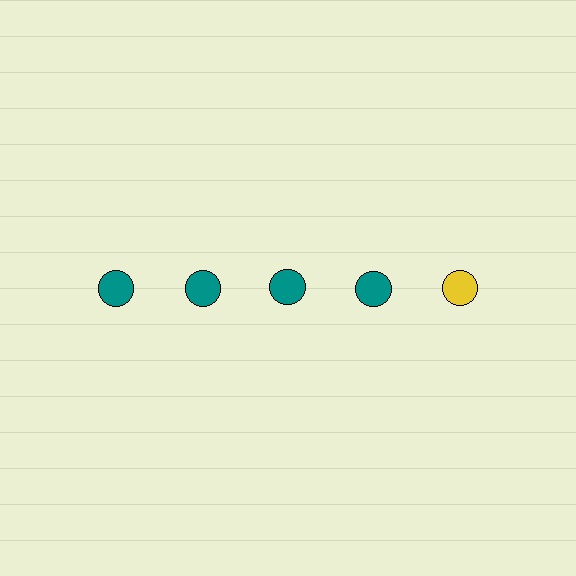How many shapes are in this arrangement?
There are 5 shapes arranged in a grid pattern.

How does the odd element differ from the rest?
It has a different color: yellow instead of teal.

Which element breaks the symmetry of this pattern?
The yellow circle in the top row, rightmost column breaks the symmetry. All other shapes are teal circles.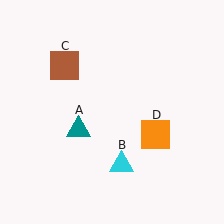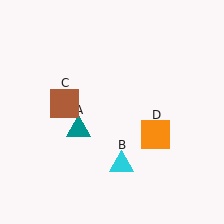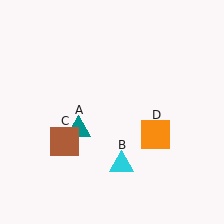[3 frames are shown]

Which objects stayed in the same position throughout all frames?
Teal triangle (object A) and cyan triangle (object B) and orange square (object D) remained stationary.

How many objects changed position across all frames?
1 object changed position: brown square (object C).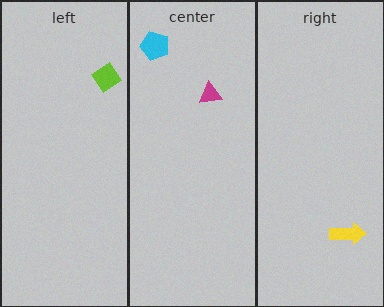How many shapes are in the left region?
1.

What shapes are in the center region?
The cyan pentagon, the magenta triangle.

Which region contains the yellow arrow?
The right region.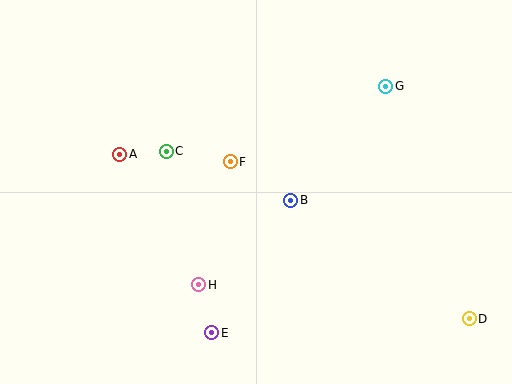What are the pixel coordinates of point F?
Point F is at (230, 162).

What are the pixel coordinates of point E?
Point E is at (212, 333).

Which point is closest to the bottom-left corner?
Point E is closest to the bottom-left corner.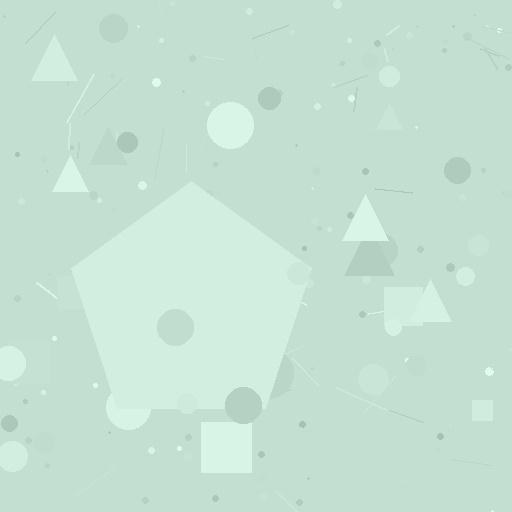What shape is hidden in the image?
A pentagon is hidden in the image.